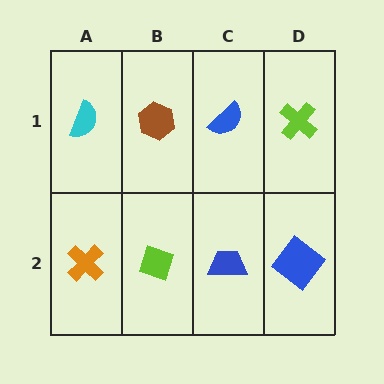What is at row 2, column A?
An orange cross.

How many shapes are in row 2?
4 shapes.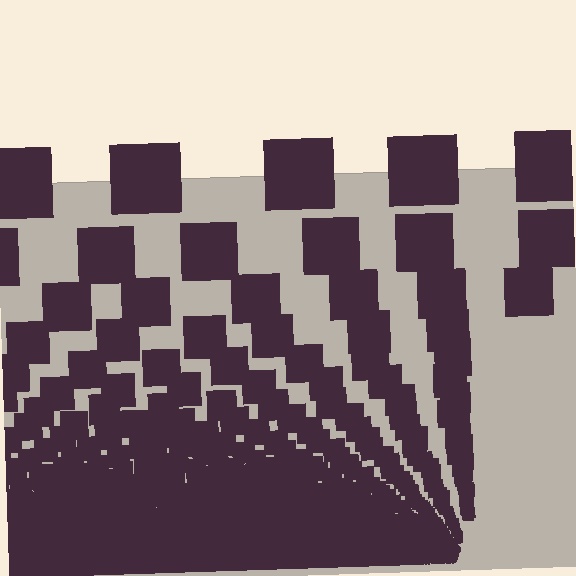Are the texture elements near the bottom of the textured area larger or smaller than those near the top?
Smaller. The gradient is inverted — elements near the bottom are smaller and denser.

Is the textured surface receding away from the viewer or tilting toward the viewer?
The surface appears to tilt toward the viewer. Texture elements get larger and sparser toward the top.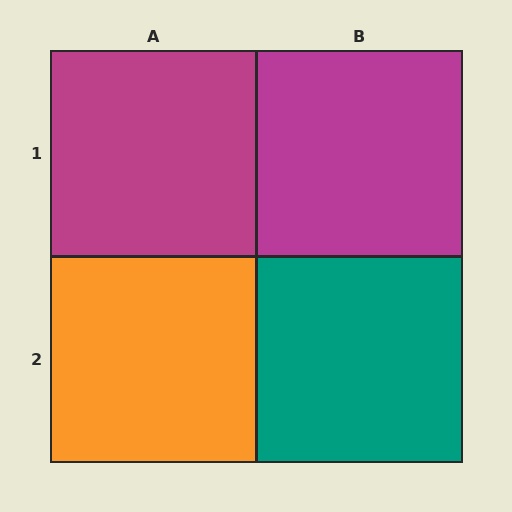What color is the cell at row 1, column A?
Magenta.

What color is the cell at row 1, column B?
Magenta.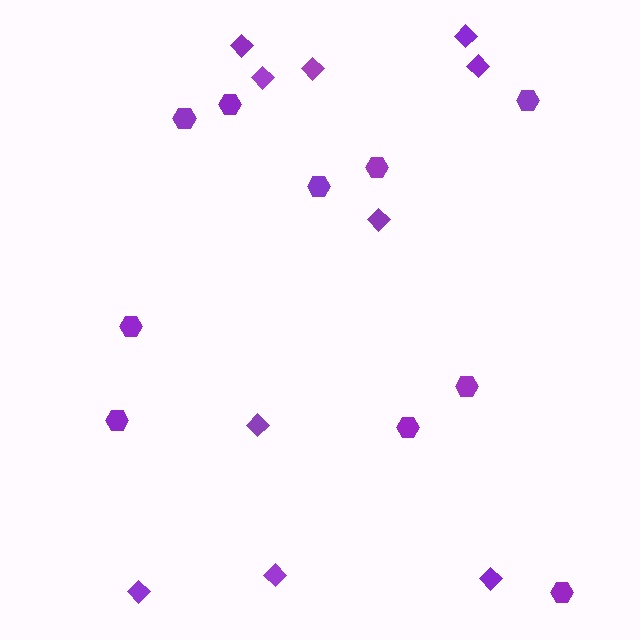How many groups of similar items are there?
There are 2 groups: one group of hexagons (10) and one group of diamonds (10).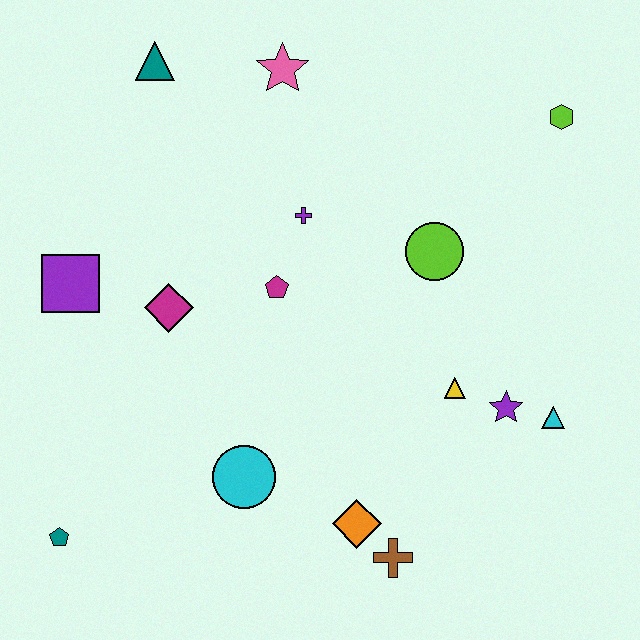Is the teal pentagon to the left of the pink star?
Yes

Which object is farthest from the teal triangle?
The brown cross is farthest from the teal triangle.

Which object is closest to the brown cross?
The orange diamond is closest to the brown cross.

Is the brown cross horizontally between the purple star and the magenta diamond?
Yes